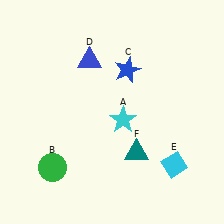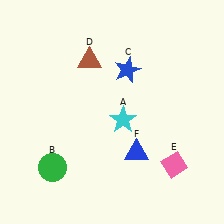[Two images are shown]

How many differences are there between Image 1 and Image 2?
There are 3 differences between the two images.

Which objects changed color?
D changed from blue to brown. E changed from cyan to pink. F changed from teal to blue.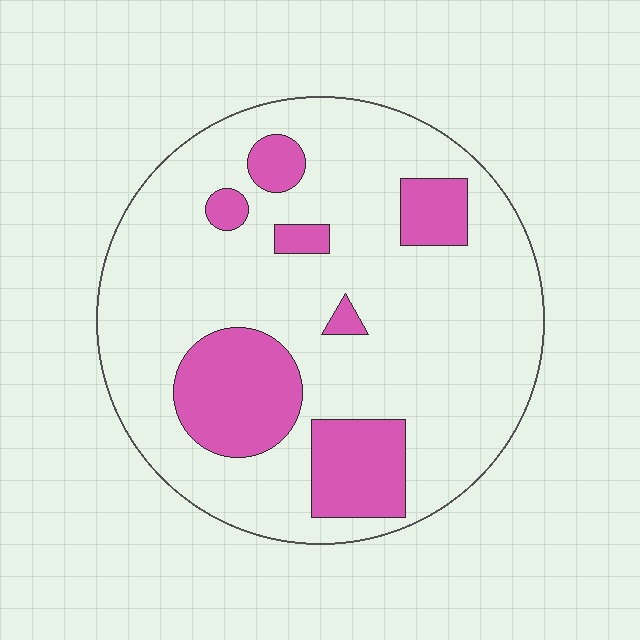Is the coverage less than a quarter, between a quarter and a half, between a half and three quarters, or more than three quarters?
Less than a quarter.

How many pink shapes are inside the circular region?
7.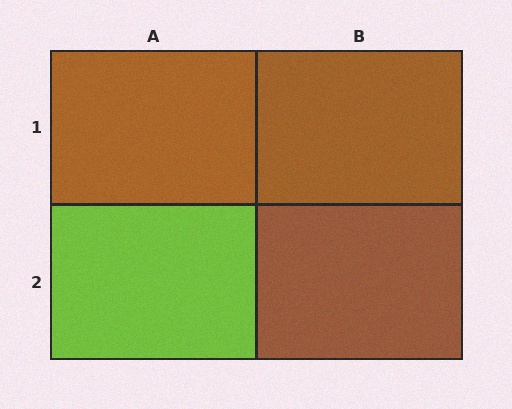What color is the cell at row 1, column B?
Brown.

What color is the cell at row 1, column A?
Brown.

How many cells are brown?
3 cells are brown.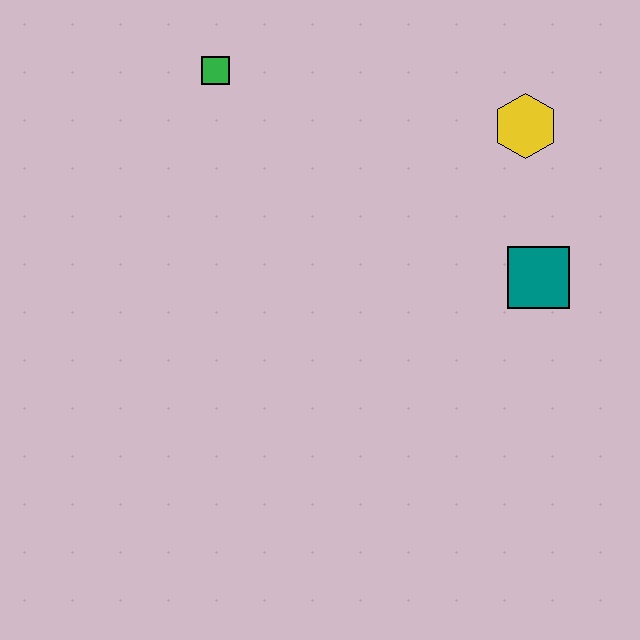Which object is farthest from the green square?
The teal square is farthest from the green square.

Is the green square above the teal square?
Yes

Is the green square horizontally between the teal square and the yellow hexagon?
No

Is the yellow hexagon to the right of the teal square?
No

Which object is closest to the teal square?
The yellow hexagon is closest to the teal square.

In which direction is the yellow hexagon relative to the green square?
The yellow hexagon is to the right of the green square.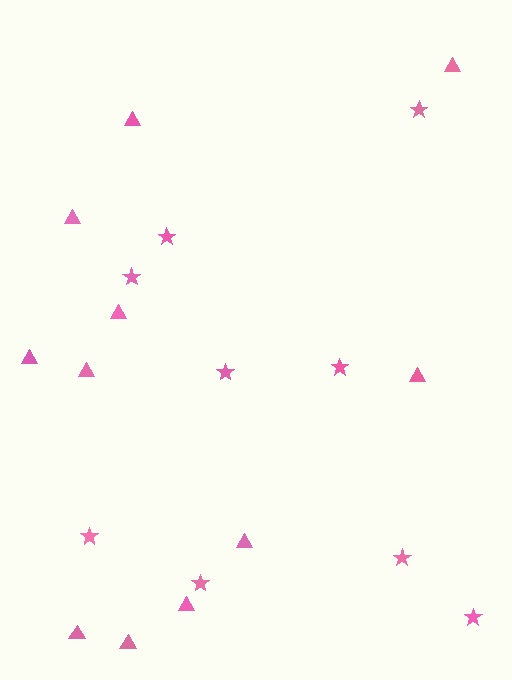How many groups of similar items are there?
There are 2 groups: one group of triangles (11) and one group of stars (9).